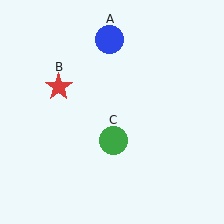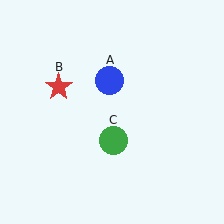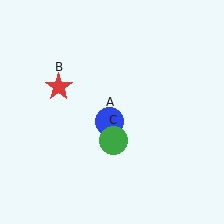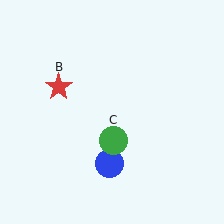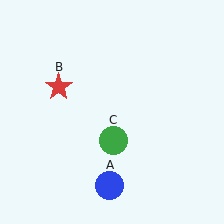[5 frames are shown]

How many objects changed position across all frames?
1 object changed position: blue circle (object A).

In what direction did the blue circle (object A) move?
The blue circle (object A) moved down.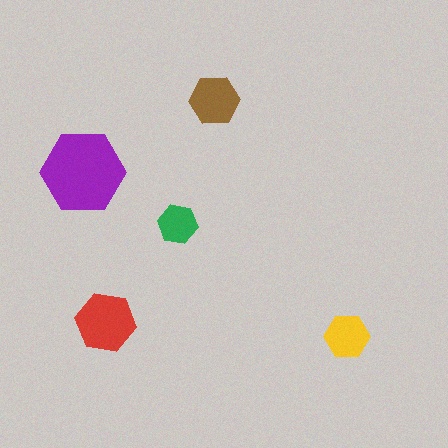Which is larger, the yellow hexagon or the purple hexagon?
The purple one.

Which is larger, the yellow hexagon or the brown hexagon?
The brown one.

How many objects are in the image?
There are 5 objects in the image.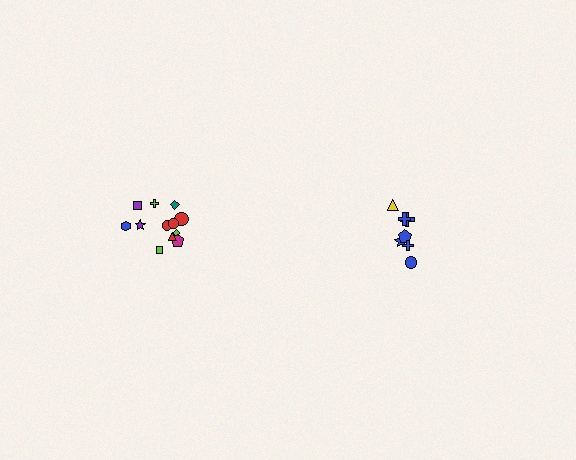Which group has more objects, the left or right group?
The left group.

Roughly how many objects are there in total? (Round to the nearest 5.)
Roughly 20 objects in total.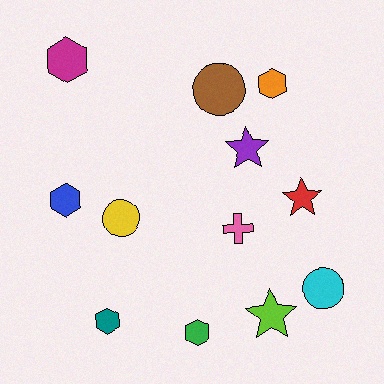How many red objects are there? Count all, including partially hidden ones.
There is 1 red object.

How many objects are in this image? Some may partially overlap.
There are 12 objects.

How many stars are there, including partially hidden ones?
There are 3 stars.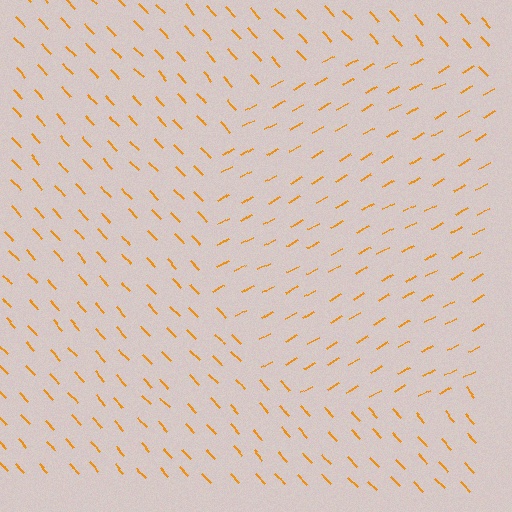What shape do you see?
I see a circle.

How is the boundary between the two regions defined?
The boundary is defined purely by a change in line orientation (approximately 76 degrees difference). All lines are the same color and thickness.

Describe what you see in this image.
The image is filled with small orange line segments. A circle region in the image has lines oriented differently from the surrounding lines, creating a visible texture boundary.